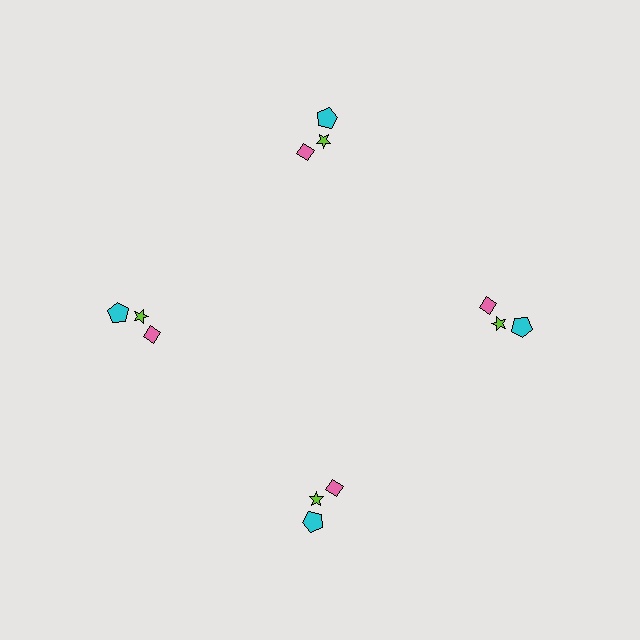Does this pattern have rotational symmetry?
Yes, this pattern has 4-fold rotational symmetry. It looks the same after rotating 90 degrees around the center.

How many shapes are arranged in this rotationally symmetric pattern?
There are 12 shapes, arranged in 4 groups of 3.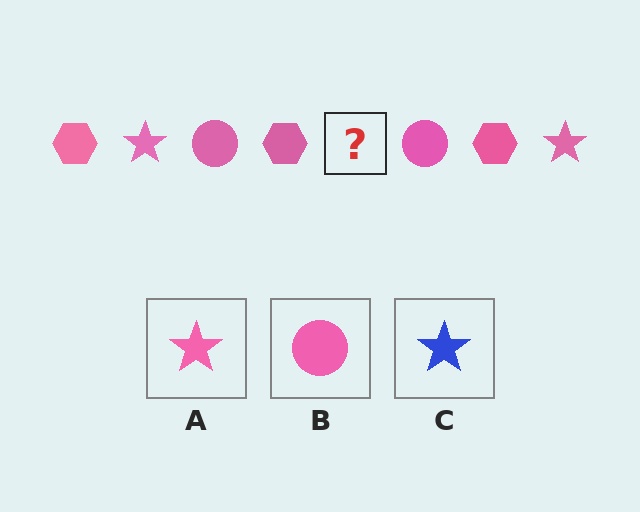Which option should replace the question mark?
Option A.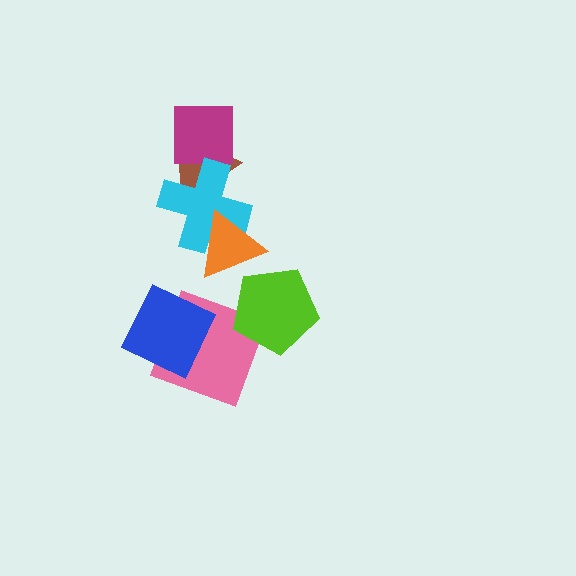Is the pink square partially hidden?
Yes, it is partially covered by another shape.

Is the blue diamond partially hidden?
No, no other shape covers it.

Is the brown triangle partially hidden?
Yes, it is partially covered by another shape.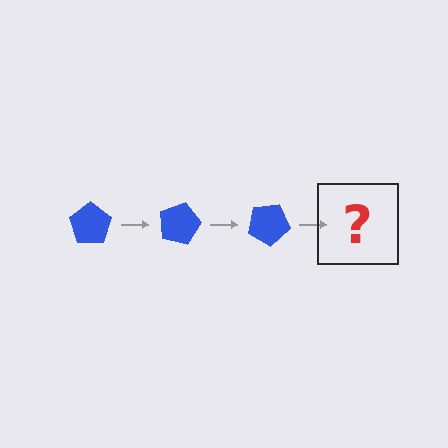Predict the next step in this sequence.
The next step is a blue pentagon rotated 45 degrees.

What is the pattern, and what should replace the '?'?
The pattern is that the pentagon rotates 15 degrees each step. The '?' should be a blue pentagon rotated 45 degrees.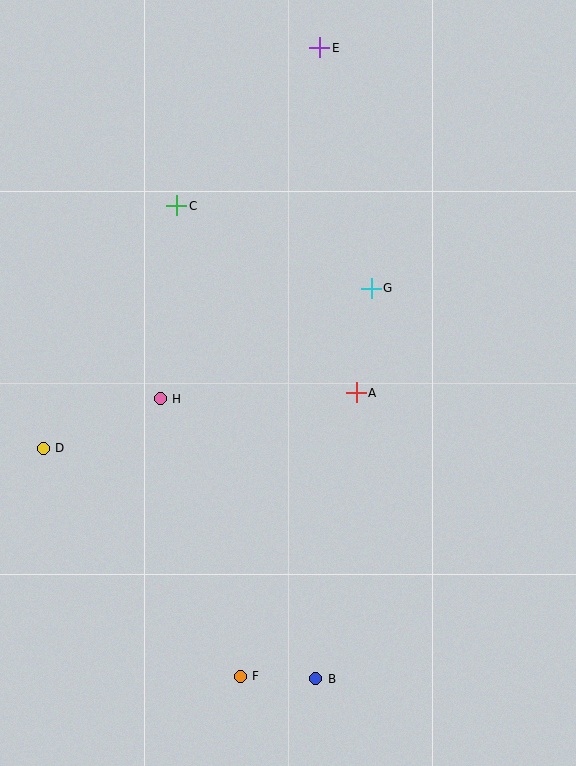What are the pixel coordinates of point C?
Point C is at (177, 206).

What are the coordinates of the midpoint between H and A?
The midpoint between H and A is at (258, 396).